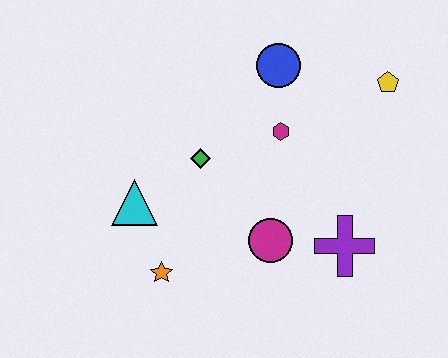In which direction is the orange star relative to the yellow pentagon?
The orange star is to the left of the yellow pentagon.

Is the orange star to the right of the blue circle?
No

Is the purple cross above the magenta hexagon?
No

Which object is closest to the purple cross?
The magenta circle is closest to the purple cross.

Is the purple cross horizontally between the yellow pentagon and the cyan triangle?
Yes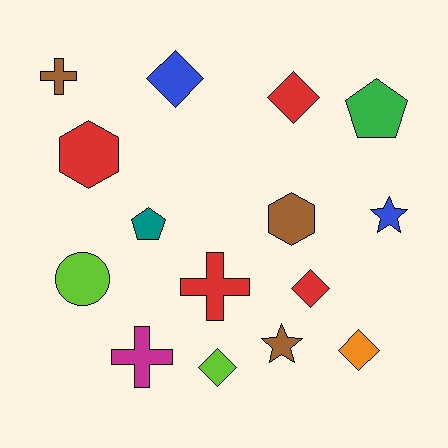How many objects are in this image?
There are 15 objects.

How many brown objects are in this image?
There are 3 brown objects.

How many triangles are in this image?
There are no triangles.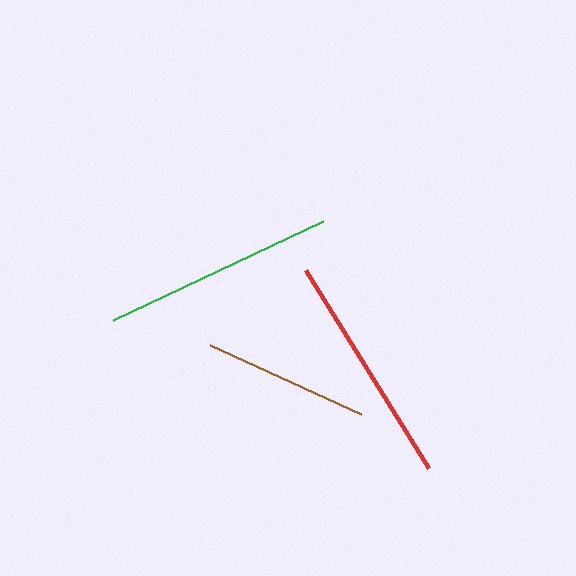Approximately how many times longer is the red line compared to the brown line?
The red line is approximately 1.4 times the length of the brown line.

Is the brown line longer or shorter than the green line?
The green line is longer than the brown line.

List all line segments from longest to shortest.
From longest to shortest: red, green, brown.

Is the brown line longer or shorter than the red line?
The red line is longer than the brown line.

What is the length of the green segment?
The green segment is approximately 232 pixels long.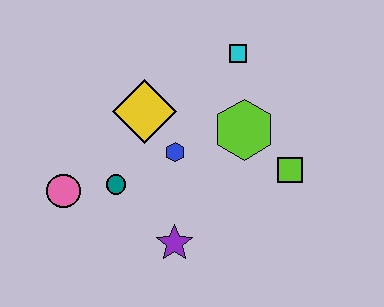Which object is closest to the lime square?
The lime hexagon is closest to the lime square.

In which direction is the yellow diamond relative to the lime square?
The yellow diamond is to the left of the lime square.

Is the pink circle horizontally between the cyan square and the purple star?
No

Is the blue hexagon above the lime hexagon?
No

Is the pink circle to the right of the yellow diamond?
No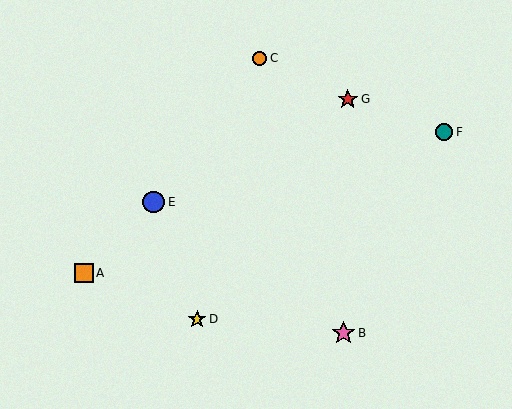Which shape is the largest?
The pink star (labeled B) is the largest.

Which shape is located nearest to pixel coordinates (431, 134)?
The teal circle (labeled F) at (444, 132) is nearest to that location.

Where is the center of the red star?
The center of the red star is at (348, 99).